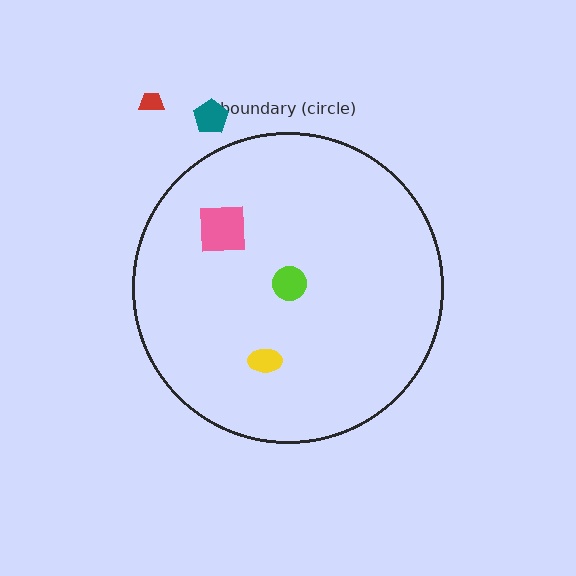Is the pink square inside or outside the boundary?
Inside.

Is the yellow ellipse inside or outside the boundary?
Inside.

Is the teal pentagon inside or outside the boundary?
Outside.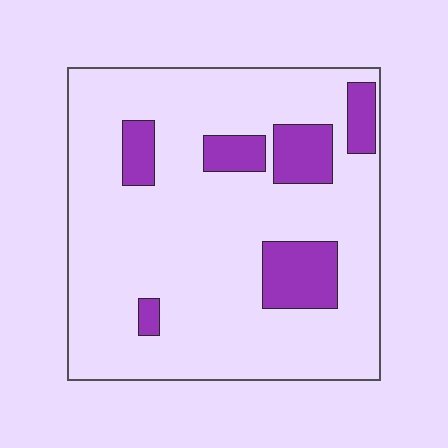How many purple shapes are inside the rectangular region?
6.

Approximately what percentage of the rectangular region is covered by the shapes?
Approximately 15%.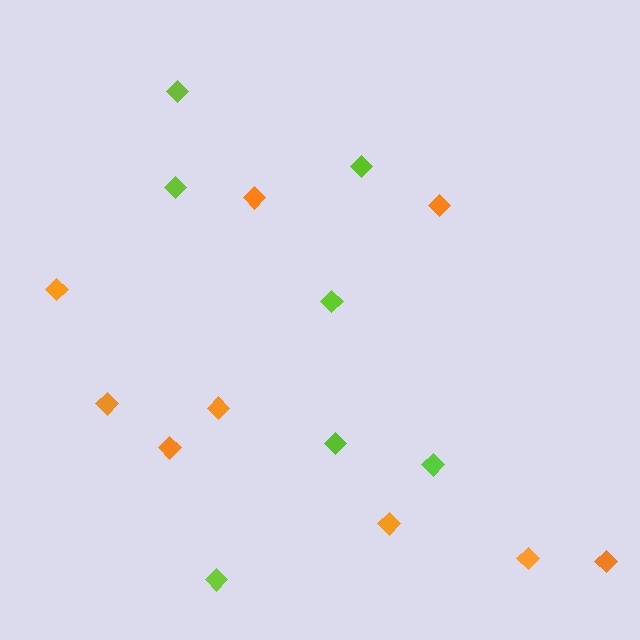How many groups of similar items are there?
There are 2 groups: one group of lime diamonds (7) and one group of orange diamonds (9).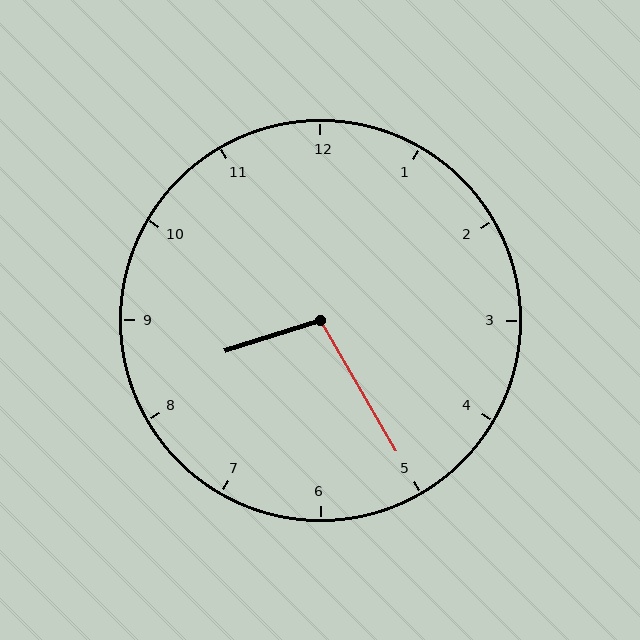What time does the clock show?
8:25.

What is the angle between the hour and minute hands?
Approximately 102 degrees.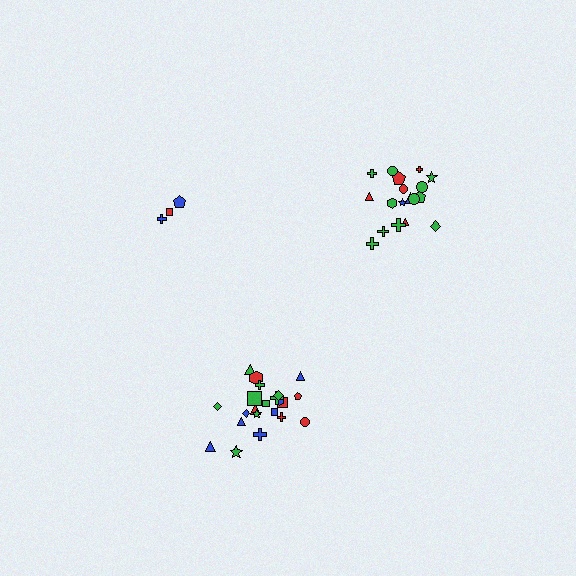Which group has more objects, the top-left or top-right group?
The top-right group.